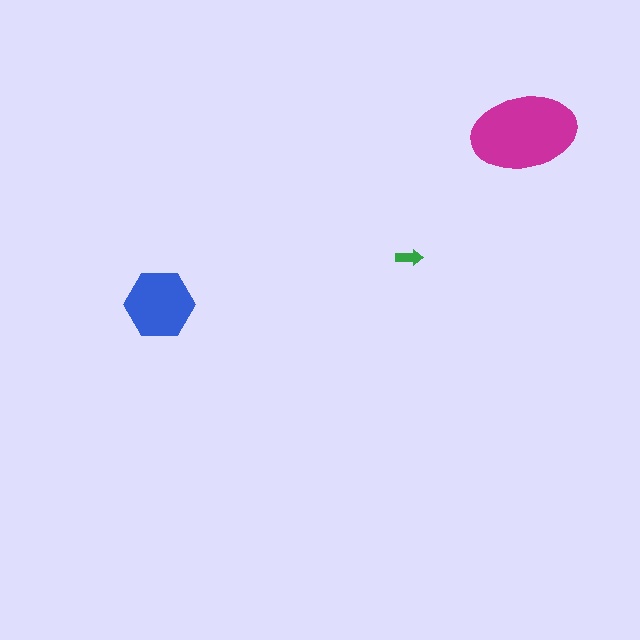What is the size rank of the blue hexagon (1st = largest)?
2nd.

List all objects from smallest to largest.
The green arrow, the blue hexagon, the magenta ellipse.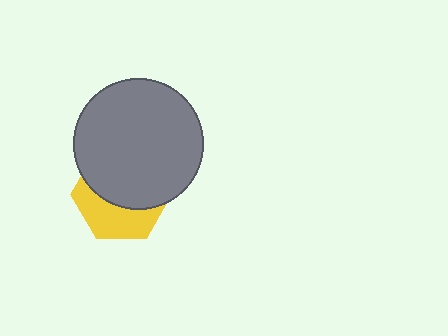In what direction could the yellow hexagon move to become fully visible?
The yellow hexagon could move down. That would shift it out from behind the gray circle entirely.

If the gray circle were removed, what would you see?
You would see the complete yellow hexagon.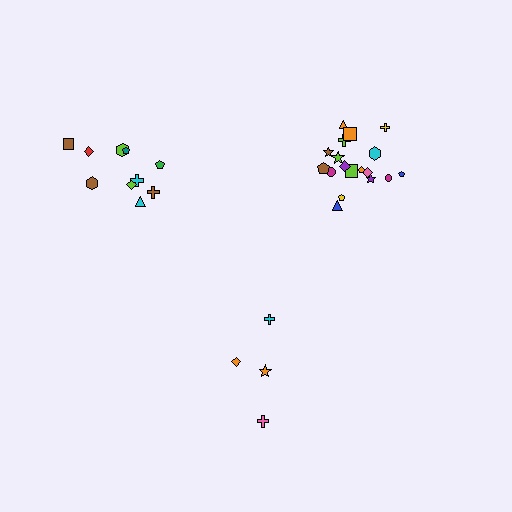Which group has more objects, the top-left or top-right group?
The top-right group.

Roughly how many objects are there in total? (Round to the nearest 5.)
Roughly 30 objects in total.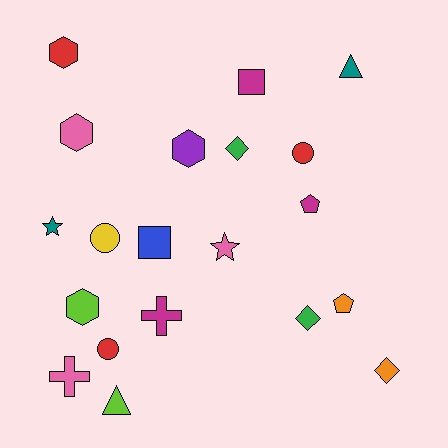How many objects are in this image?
There are 20 objects.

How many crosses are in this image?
There are 2 crosses.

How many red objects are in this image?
There are 3 red objects.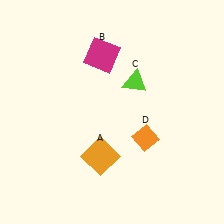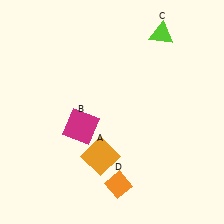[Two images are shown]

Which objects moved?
The objects that moved are: the magenta square (B), the lime triangle (C), the orange diamond (D).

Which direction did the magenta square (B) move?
The magenta square (B) moved down.